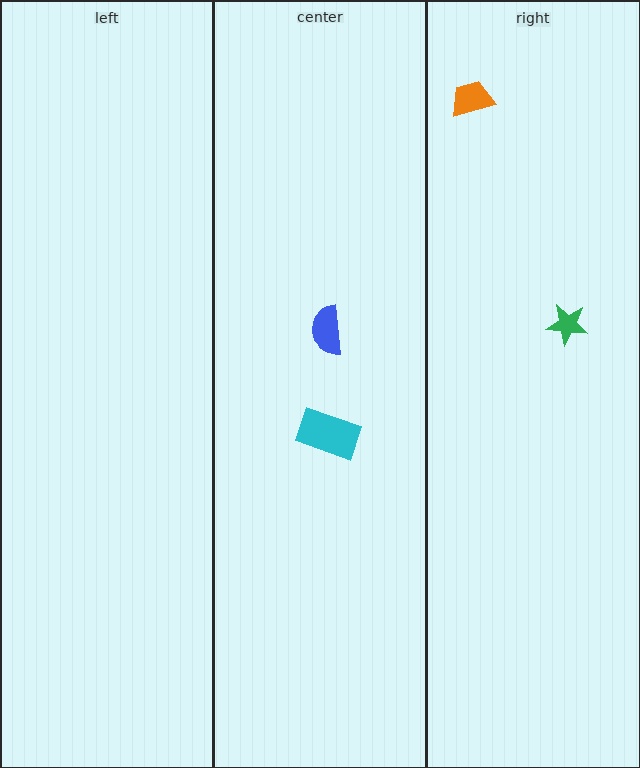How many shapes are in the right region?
2.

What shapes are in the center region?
The blue semicircle, the cyan rectangle.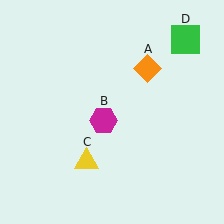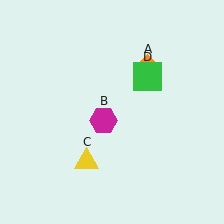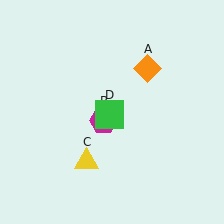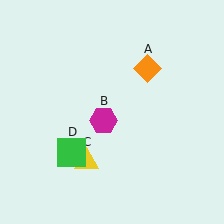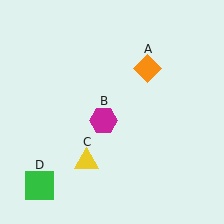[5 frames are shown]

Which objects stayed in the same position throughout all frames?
Orange diamond (object A) and magenta hexagon (object B) and yellow triangle (object C) remained stationary.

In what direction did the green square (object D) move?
The green square (object D) moved down and to the left.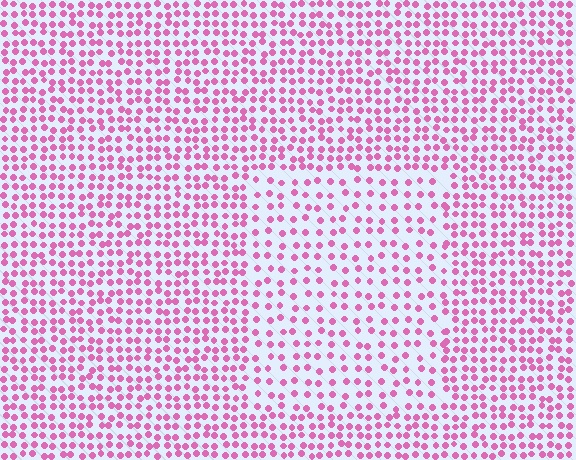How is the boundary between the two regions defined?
The boundary is defined by a change in element density (approximately 1.7x ratio). All elements are the same color, size, and shape.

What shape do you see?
I see a rectangle.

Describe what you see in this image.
The image contains small pink elements arranged at two different densities. A rectangle-shaped region is visible where the elements are less densely packed than the surrounding area.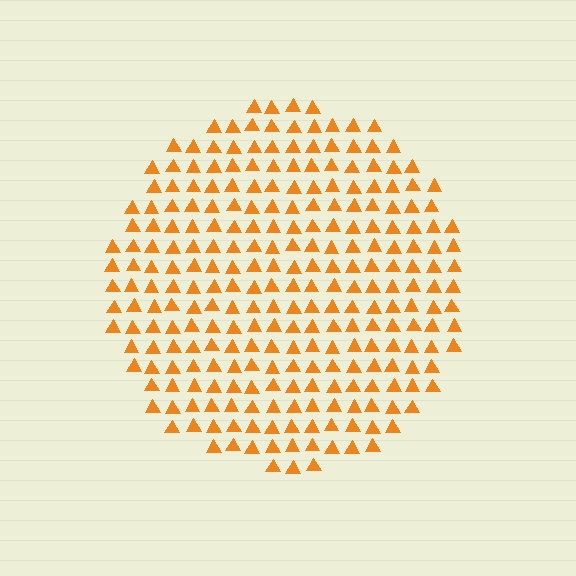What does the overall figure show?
The overall figure shows a circle.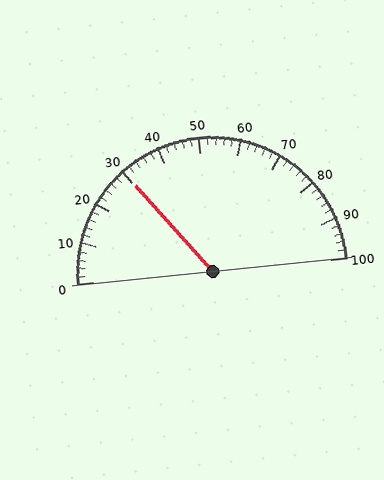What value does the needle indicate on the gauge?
The needle indicates approximately 30.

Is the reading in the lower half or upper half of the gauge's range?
The reading is in the lower half of the range (0 to 100).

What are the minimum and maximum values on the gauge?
The gauge ranges from 0 to 100.